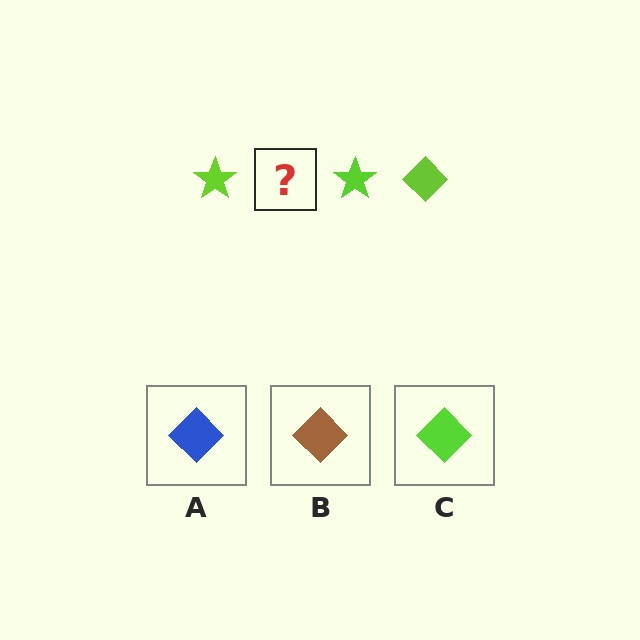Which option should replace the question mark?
Option C.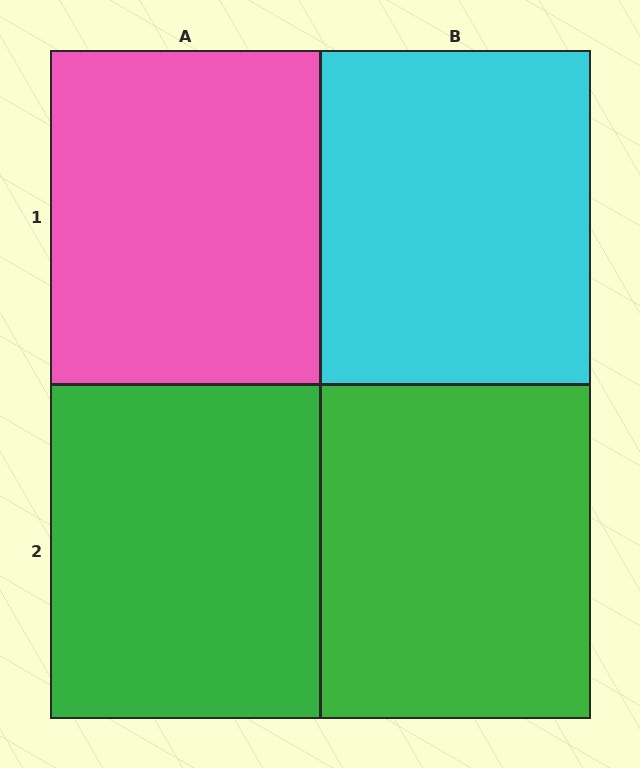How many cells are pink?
1 cell is pink.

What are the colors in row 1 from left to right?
Pink, cyan.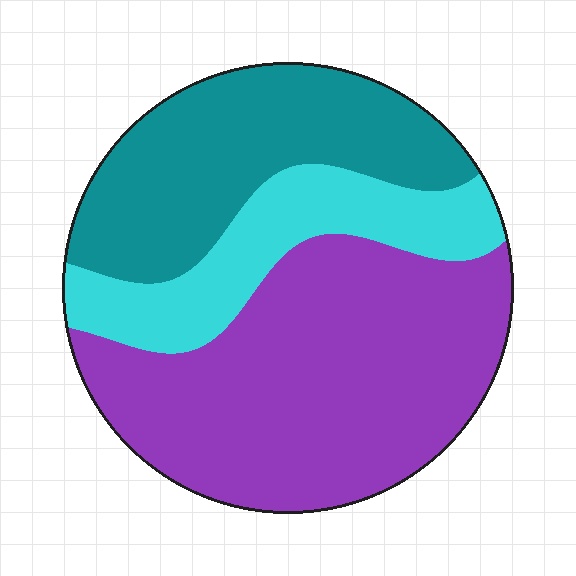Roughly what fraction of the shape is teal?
Teal takes up between a quarter and a half of the shape.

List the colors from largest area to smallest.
From largest to smallest: purple, teal, cyan.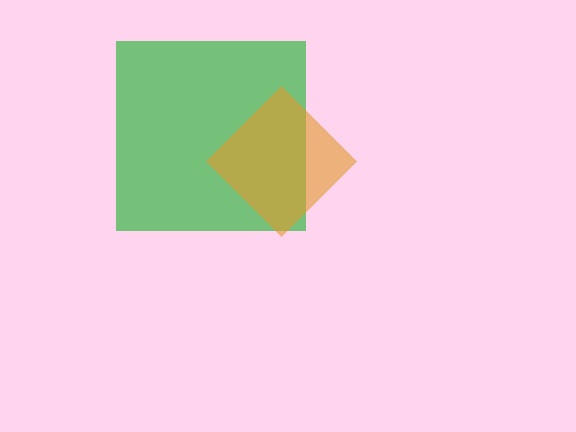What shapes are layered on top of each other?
The layered shapes are: a green square, an orange diamond.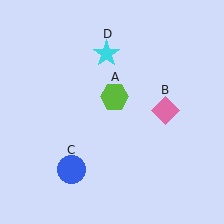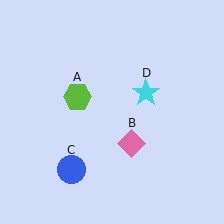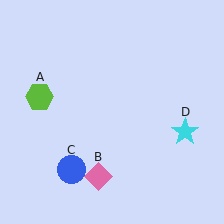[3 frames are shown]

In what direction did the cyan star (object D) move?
The cyan star (object D) moved down and to the right.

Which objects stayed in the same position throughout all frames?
Blue circle (object C) remained stationary.